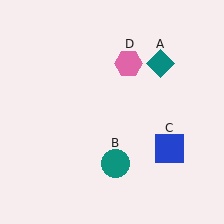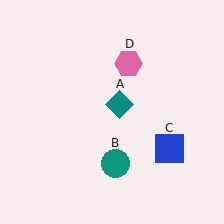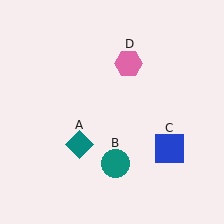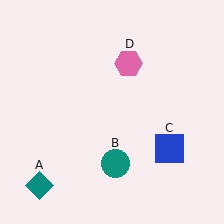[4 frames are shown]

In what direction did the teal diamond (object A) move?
The teal diamond (object A) moved down and to the left.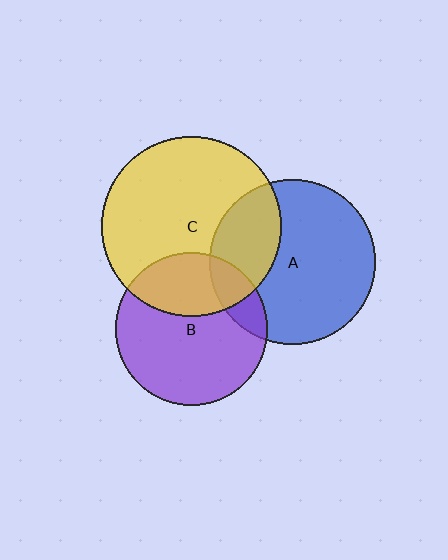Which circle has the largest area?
Circle C (yellow).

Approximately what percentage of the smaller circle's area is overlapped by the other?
Approximately 15%.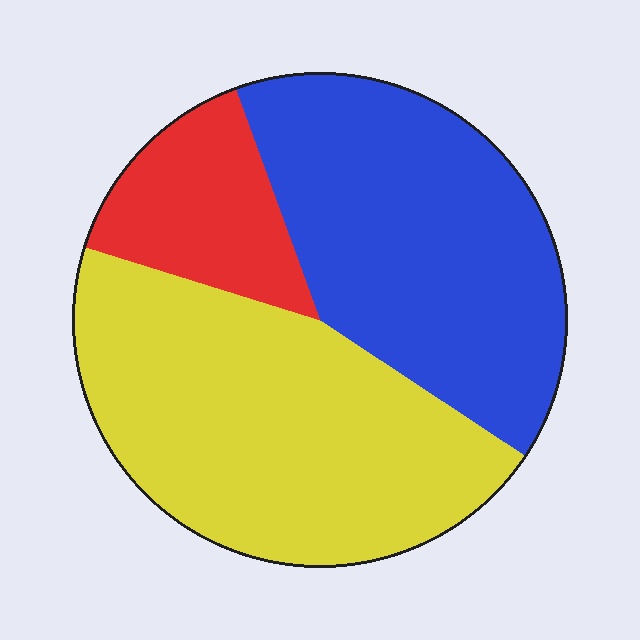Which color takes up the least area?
Red, at roughly 15%.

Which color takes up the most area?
Yellow, at roughly 45%.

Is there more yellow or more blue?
Yellow.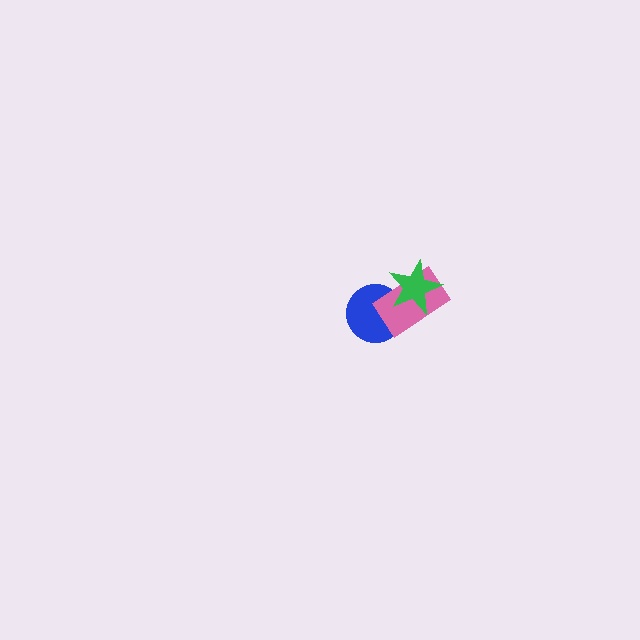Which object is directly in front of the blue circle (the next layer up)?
The pink rectangle is directly in front of the blue circle.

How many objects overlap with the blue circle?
2 objects overlap with the blue circle.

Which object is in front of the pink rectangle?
The green star is in front of the pink rectangle.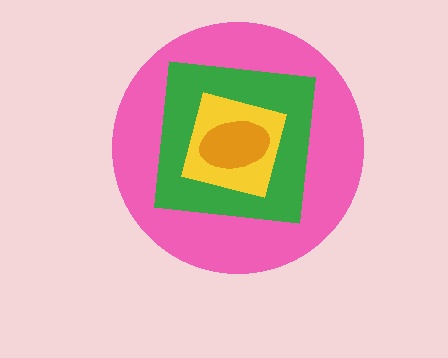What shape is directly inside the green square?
The yellow square.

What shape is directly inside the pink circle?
The green square.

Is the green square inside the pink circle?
Yes.